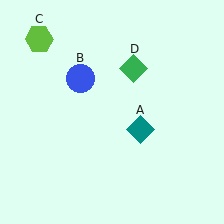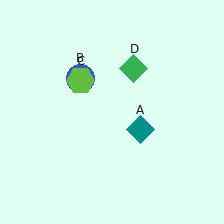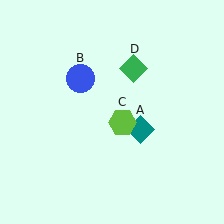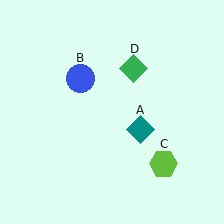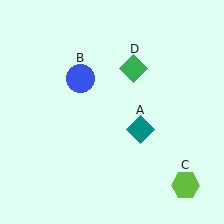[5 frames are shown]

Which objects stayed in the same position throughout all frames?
Teal diamond (object A) and blue circle (object B) and green diamond (object D) remained stationary.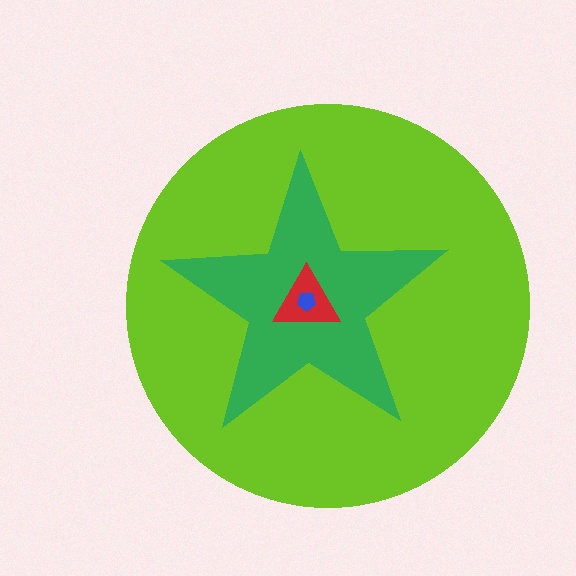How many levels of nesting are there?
4.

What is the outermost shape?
The lime circle.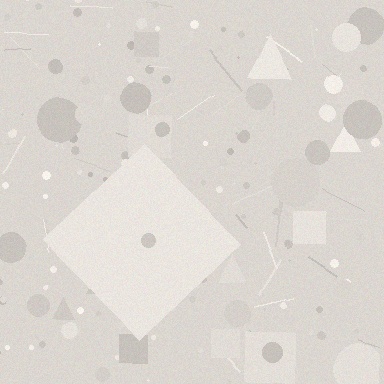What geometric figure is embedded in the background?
A diamond is embedded in the background.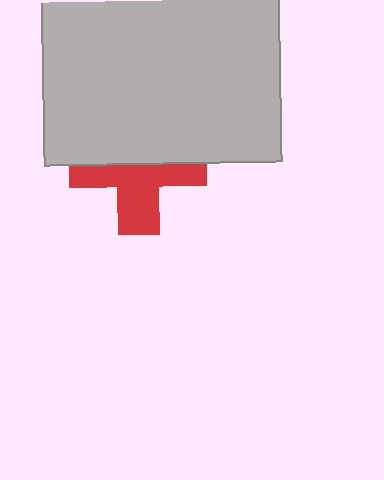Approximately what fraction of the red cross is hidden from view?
Roughly 49% of the red cross is hidden behind the light gray rectangle.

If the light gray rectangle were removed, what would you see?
You would see the complete red cross.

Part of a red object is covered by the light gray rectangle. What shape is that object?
It is a cross.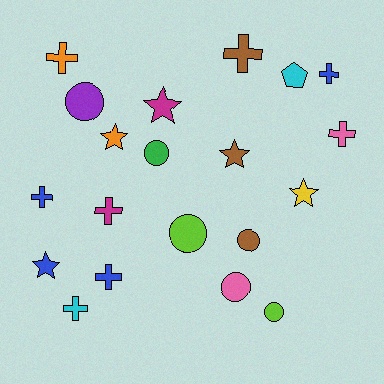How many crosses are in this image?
There are 8 crosses.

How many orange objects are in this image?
There are 2 orange objects.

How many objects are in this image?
There are 20 objects.